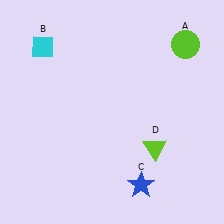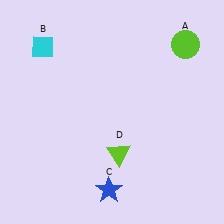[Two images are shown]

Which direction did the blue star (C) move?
The blue star (C) moved left.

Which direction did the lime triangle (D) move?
The lime triangle (D) moved left.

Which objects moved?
The objects that moved are: the blue star (C), the lime triangle (D).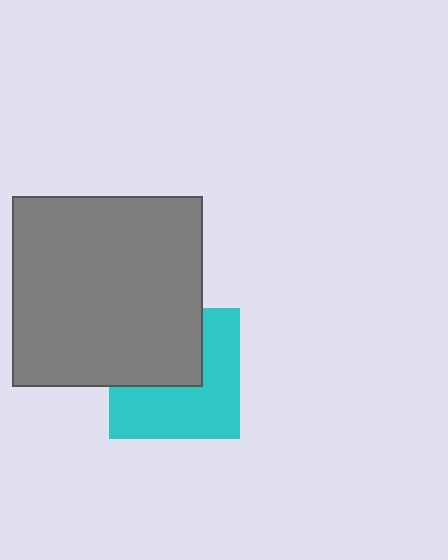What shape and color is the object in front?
The object in front is a gray square.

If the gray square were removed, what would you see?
You would see the complete cyan square.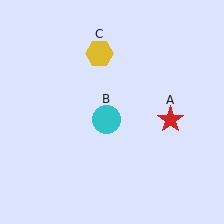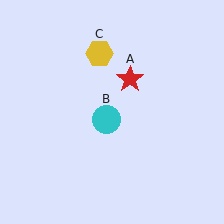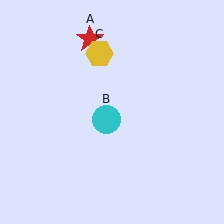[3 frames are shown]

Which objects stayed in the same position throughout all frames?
Cyan circle (object B) and yellow hexagon (object C) remained stationary.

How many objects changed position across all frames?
1 object changed position: red star (object A).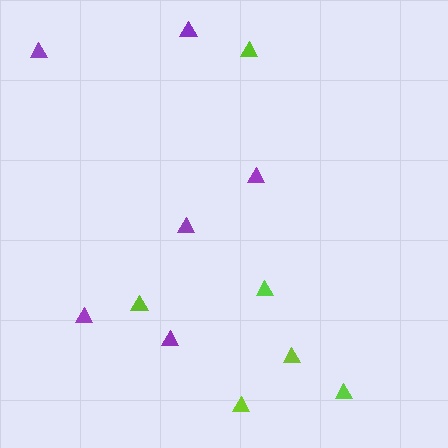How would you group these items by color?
There are 2 groups: one group of purple triangles (6) and one group of lime triangles (6).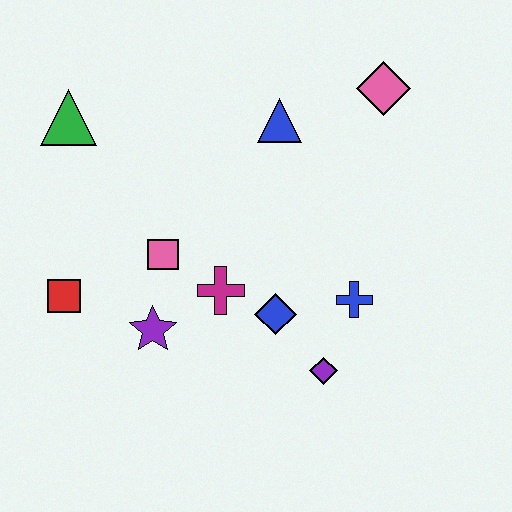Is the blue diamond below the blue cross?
Yes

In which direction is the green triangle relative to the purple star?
The green triangle is above the purple star.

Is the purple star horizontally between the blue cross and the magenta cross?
No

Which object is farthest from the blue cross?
The green triangle is farthest from the blue cross.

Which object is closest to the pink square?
The magenta cross is closest to the pink square.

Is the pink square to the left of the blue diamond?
Yes